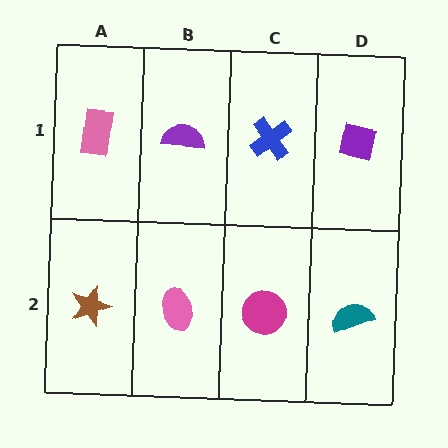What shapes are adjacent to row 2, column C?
A blue cross (row 1, column C), a pink ellipse (row 2, column B), a teal semicircle (row 2, column D).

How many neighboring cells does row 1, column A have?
2.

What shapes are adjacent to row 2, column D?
A purple square (row 1, column D), a magenta circle (row 2, column C).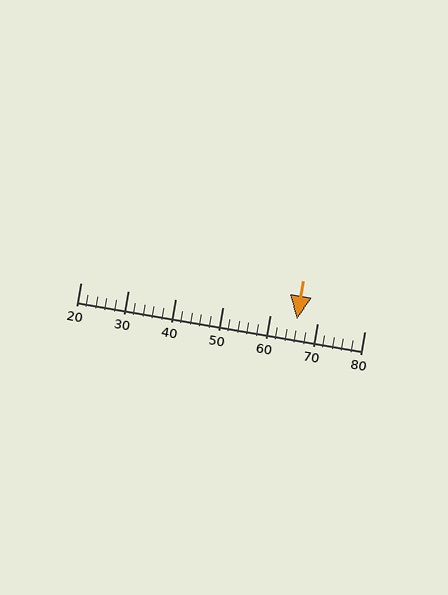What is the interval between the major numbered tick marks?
The major tick marks are spaced 10 units apart.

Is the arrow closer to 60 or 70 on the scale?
The arrow is closer to 70.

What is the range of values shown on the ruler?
The ruler shows values from 20 to 80.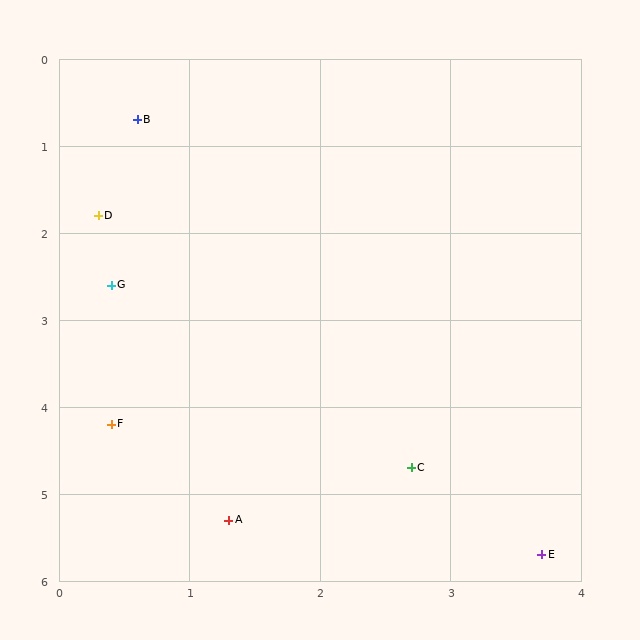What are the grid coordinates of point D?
Point D is at approximately (0.3, 1.8).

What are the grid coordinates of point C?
Point C is at approximately (2.7, 4.7).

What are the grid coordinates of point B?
Point B is at approximately (0.6, 0.7).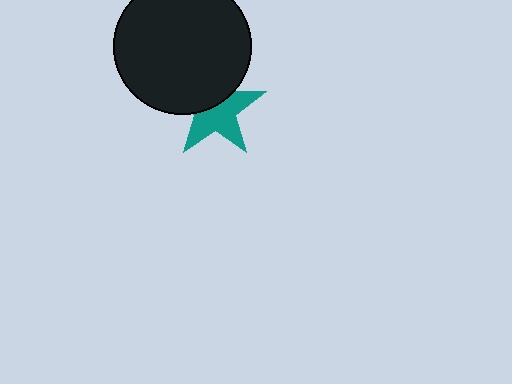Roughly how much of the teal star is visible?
About half of it is visible (roughly 59%).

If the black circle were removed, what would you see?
You would see the complete teal star.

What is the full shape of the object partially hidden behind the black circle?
The partially hidden object is a teal star.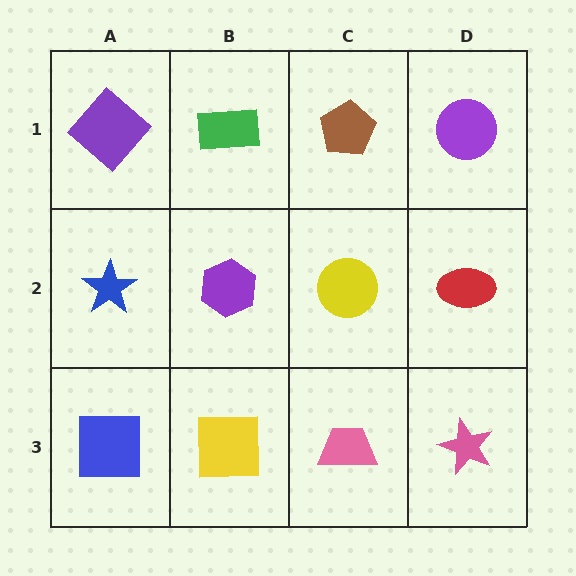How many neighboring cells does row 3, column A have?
2.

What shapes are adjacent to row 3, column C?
A yellow circle (row 2, column C), a yellow square (row 3, column B), a pink star (row 3, column D).